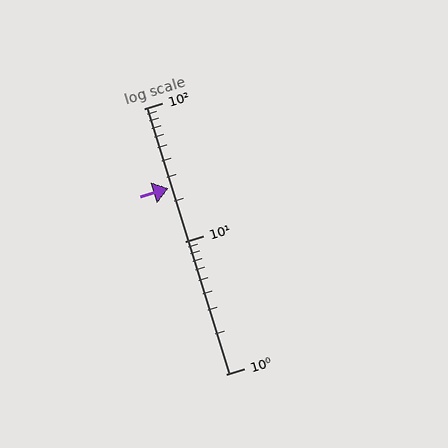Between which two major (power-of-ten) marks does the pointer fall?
The pointer is between 10 and 100.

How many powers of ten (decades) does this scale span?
The scale spans 2 decades, from 1 to 100.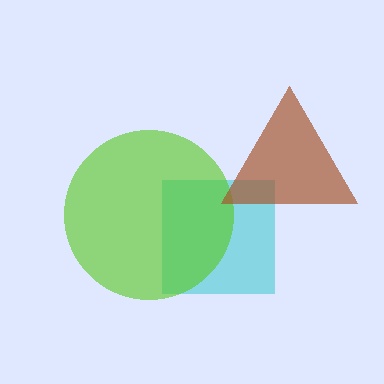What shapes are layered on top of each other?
The layered shapes are: a cyan square, a lime circle, a brown triangle.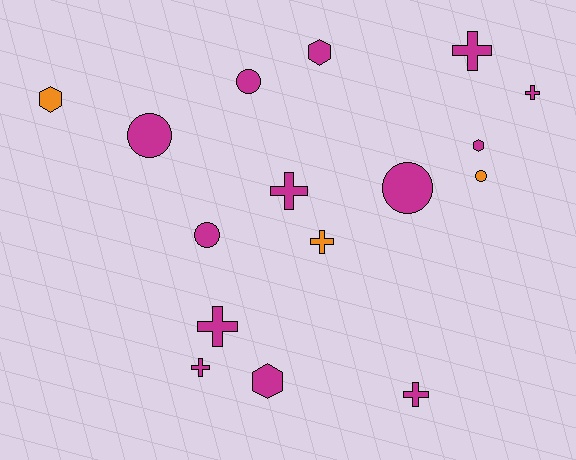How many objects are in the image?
There are 16 objects.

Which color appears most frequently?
Magenta, with 13 objects.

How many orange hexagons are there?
There is 1 orange hexagon.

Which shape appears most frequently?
Cross, with 7 objects.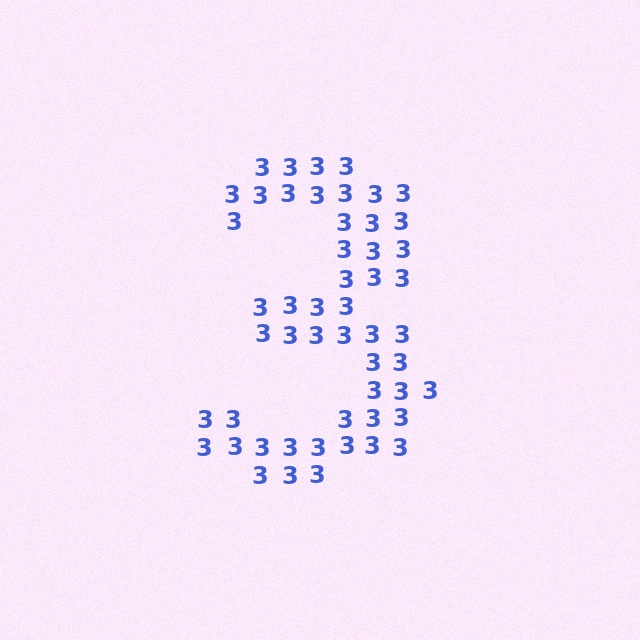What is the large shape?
The large shape is the digit 3.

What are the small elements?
The small elements are digit 3's.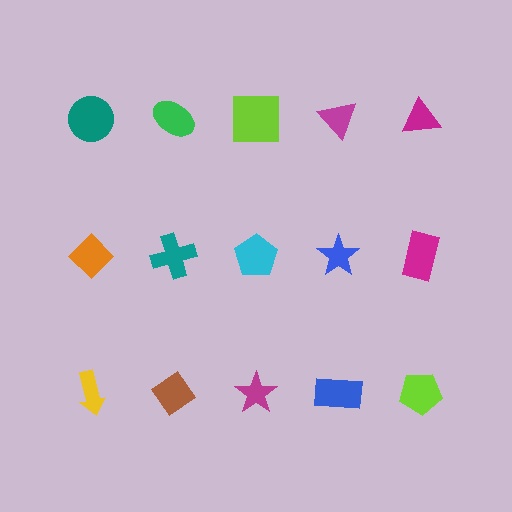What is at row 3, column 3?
A magenta star.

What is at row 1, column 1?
A teal circle.